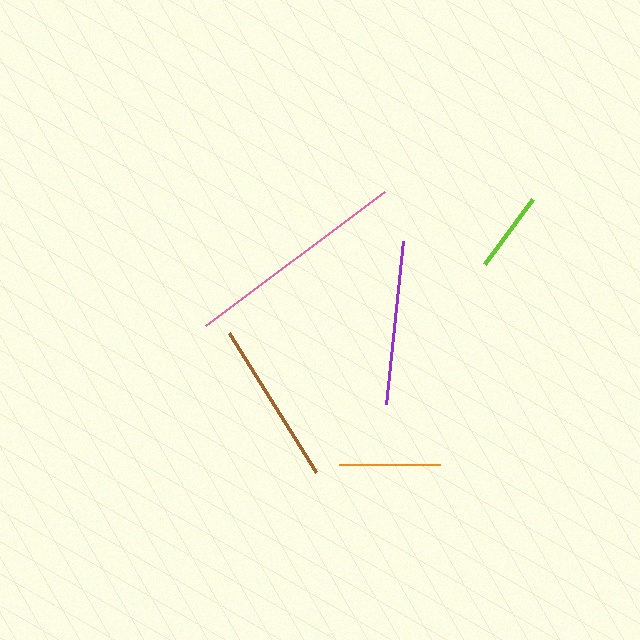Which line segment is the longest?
The pink line is the longest at approximately 223 pixels.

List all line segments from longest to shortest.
From longest to shortest: pink, brown, purple, orange, lime.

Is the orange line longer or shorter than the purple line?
The purple line is longer than the orange line.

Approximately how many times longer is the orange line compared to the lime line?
The orange line is approximately 1.3 times the length of the lime line.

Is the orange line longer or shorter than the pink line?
The pink line is longer than the orange line.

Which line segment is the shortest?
The lime line is the shortest at approximately 80 pixels.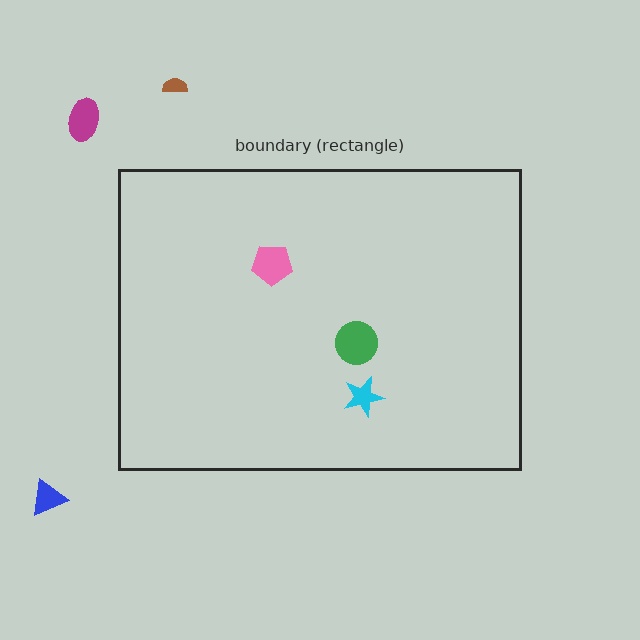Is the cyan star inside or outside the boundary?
Inside.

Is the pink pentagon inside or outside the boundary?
Inside.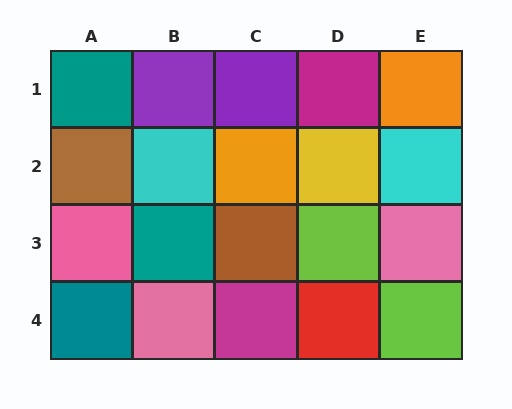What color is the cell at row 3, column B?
Teal.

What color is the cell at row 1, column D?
Magenta.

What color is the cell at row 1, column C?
Purple.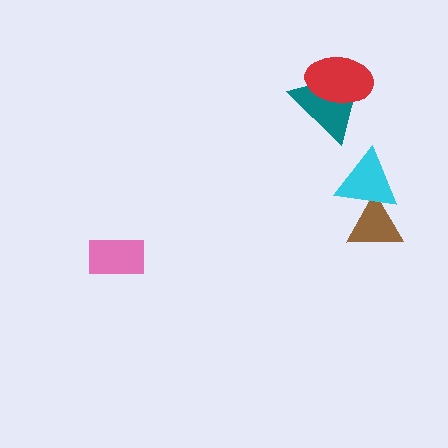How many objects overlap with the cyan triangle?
1 object overlaps with the cyan triangle.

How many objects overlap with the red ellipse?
1 object overlaps with the red ellipse.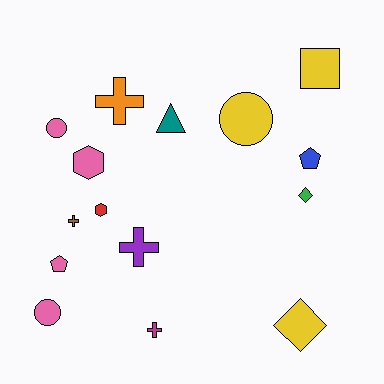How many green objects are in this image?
There is 1 green object.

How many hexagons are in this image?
There are 2 hexagons.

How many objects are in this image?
There are 15 objects.